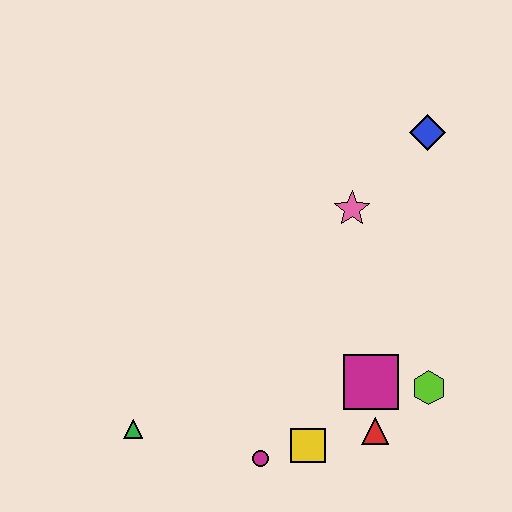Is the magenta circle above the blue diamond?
No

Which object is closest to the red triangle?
The magenta square is closest to the red triangle.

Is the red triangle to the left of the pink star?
No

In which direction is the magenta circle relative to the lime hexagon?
The magenta circle is to the left of the lime hexagon.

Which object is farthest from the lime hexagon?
The green triangle is farthest from the lime hexagon.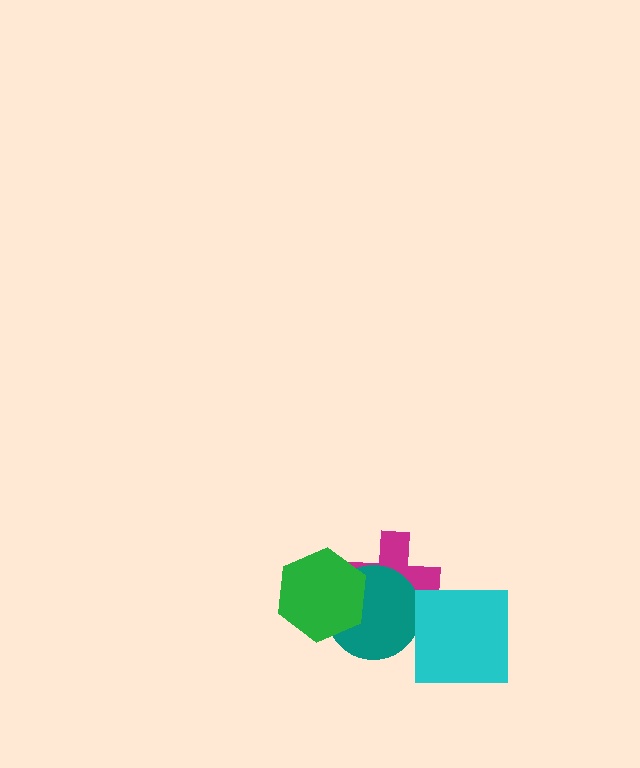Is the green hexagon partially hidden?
No, no other shape covers it.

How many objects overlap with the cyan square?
0 objects overlap with the cyan square.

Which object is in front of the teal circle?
The green hexagon is in front of the teal circle.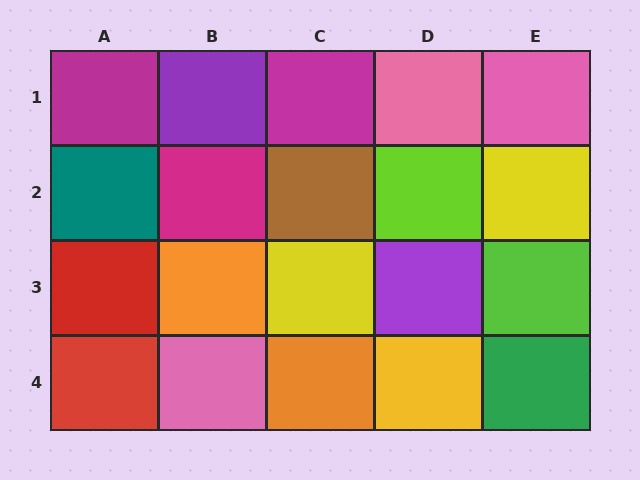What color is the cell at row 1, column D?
Pink.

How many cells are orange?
2 cells are orange.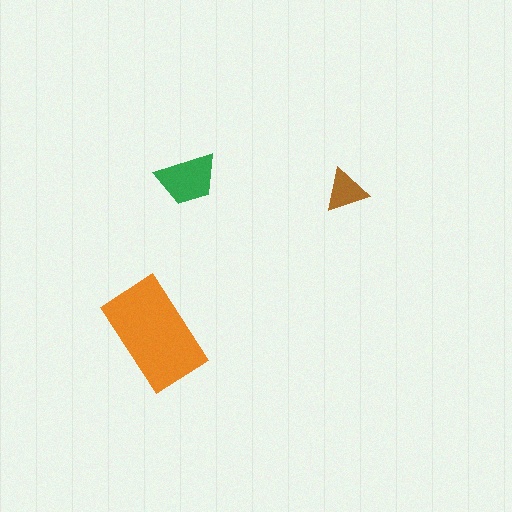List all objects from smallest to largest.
The brown triangle, the green trapezoid, the orange rectangle.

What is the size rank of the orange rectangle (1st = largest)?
1st.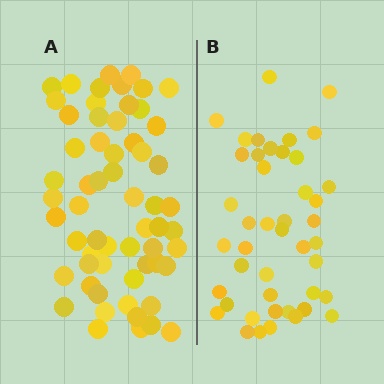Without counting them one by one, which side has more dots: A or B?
Region A (the left region) has more dots.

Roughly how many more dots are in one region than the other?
Region A has approximately 15 more dots than region B.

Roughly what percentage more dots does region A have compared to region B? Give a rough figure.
About 35% more.